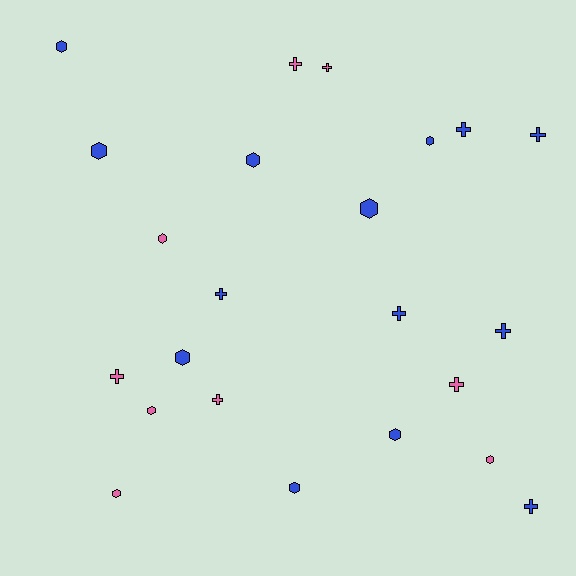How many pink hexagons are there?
There are 4 pink hexagons.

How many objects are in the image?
There are 23 objects.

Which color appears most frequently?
Blue, with 14 objects.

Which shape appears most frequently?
Hexagon, with 12 objects.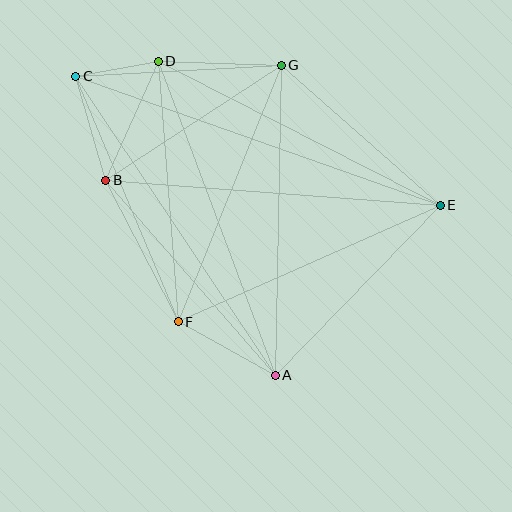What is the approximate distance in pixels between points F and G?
The distance between F and G is approximately 276 pixels.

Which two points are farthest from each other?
Points C and E are farthest from each other.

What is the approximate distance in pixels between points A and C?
The distance between A and C is approximately 360 pixels.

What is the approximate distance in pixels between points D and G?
The distance between D and G is approximately 123 pixels.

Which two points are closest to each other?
Points C and D are closest to each other.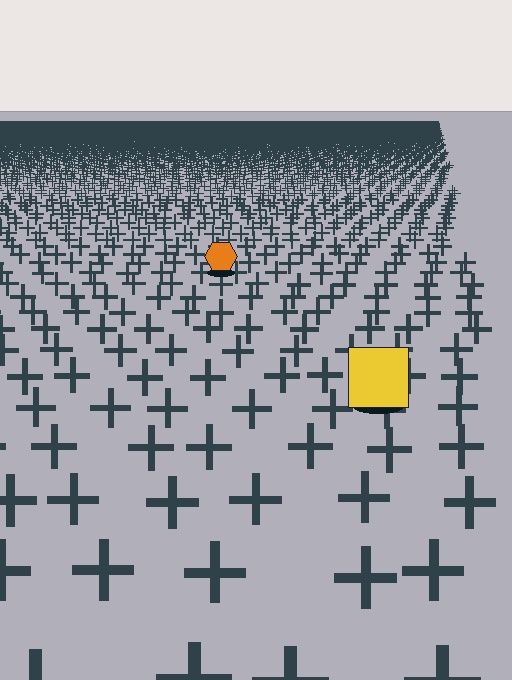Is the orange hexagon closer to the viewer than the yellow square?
No. The yellow square is closer — you can tell from the texture gradient: the ground texture is coarser near it.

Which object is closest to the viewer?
The yellow square is closest. The texture marks near it are larger and more spread out.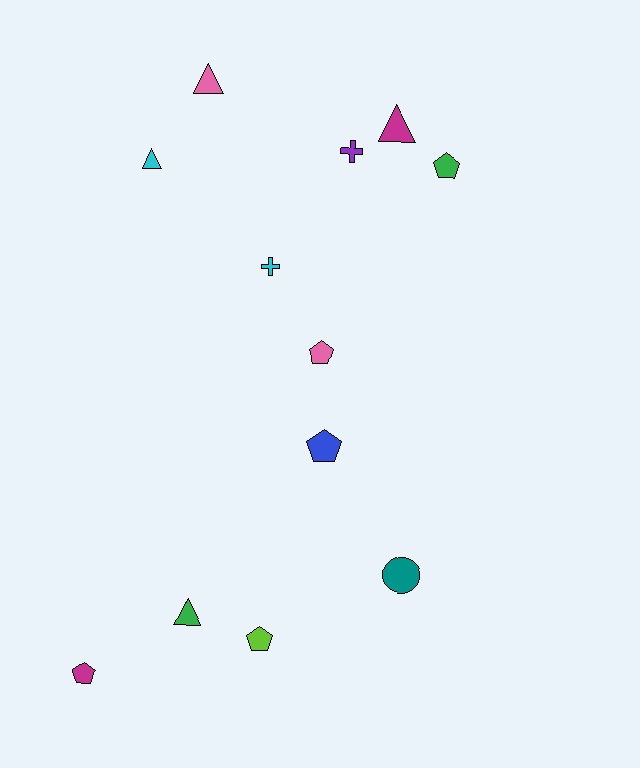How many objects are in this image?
There are 12 objects.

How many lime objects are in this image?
There is 1 lime object.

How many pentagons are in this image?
There are 5 pentagons.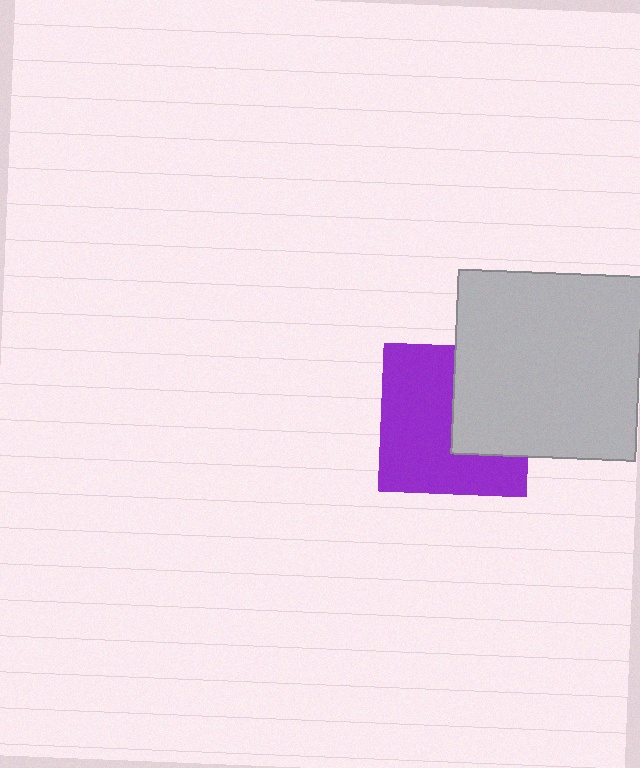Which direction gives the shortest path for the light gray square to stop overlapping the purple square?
Moving right gives the shortest separation.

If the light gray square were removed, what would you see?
You would see the complete purple square.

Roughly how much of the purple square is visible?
About half of it is visible (roughly 62%).